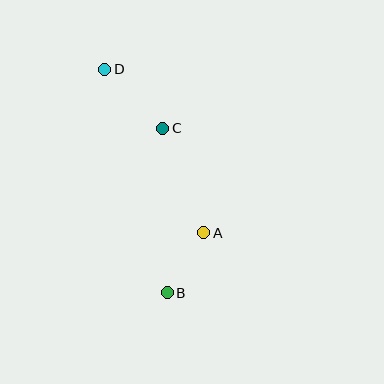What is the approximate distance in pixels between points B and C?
The distance between B and C is approximately 164 pixels.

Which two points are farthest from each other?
Points B and D are farthest from each other.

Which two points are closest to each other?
Points A and B are closest to each other.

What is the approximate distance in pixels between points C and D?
The distance between C and D is approximately 83 pixels.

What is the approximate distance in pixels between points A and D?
The distance between A and D is approximately 191 pixels.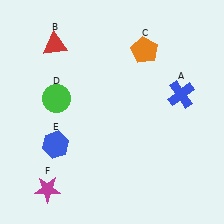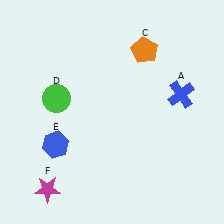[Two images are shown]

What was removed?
The red triangle (B) was removed in Image 2.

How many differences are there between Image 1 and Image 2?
There is 1 difference between the two images.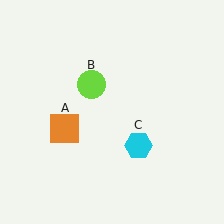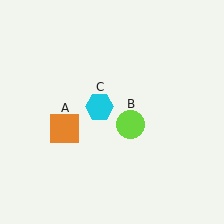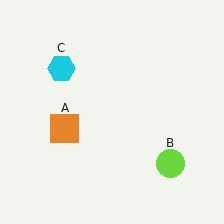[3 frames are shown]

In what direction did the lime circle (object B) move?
The lime circle (object B) moved down and to the right.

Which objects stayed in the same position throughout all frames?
Orange square (object A) remained stationary.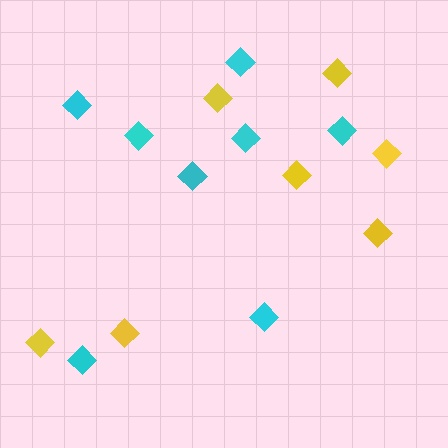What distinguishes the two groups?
There are 2 groups: one group of cyan diamonds (8) and one group of yellow diamonds (7).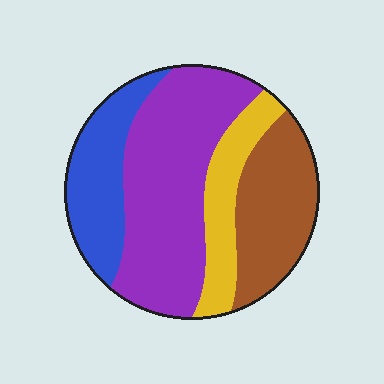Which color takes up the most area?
Purple, at roughly 40%.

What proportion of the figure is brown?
Brown takes up between a sixth and a third of the figure.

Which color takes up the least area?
Yellow, at roughly 15%.